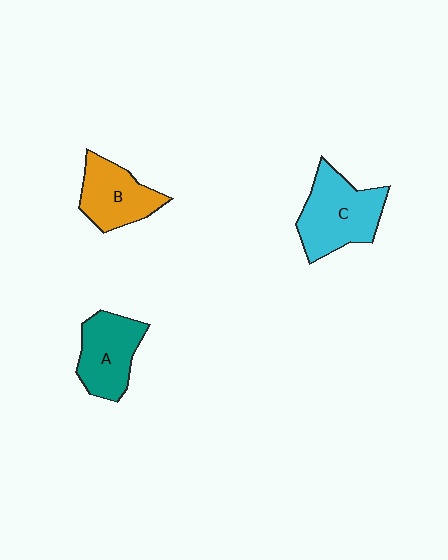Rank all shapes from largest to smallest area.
From largest to smallest: C (cyan), A (teal), B (orange).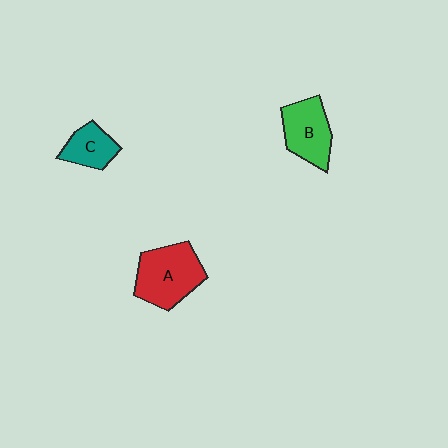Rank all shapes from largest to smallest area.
From largest to smallest: A (red), B (green), C (teal).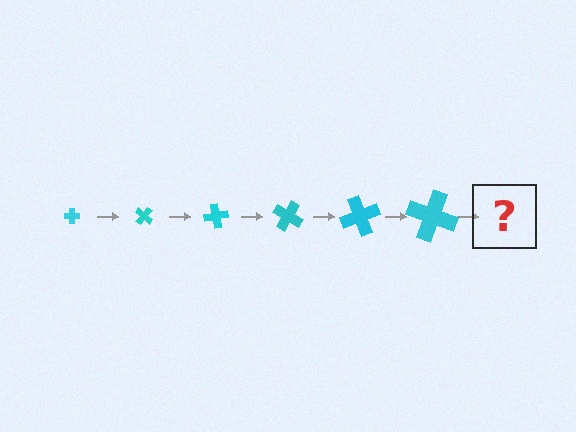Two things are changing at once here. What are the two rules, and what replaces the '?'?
The two rules are that the cross grows larger each step and it rotates 40 degrees each step. The '?' should be a cross, larger than the previous one and rotated 240 degrees from the start.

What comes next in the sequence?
The next element should be a cross, larger than the previous one and rotated 240 degrees from the start.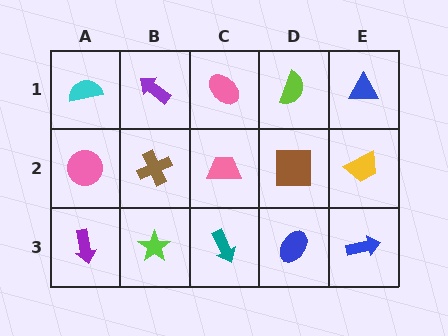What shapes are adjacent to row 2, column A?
A cyan semicircle (row 1, column A), a purple arrow (row 3, column A), a brown cross (row 2, column B).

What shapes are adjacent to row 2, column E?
A blue triangle (row 1, column E), a blue arrow (row 3, column E), a brown square (row 2, column D).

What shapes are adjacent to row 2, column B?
A purple arrow (row 1, column B), a lime star (row 3, column B), a pink circle (row 2, column A), a pink trapezoid (row 2, column C).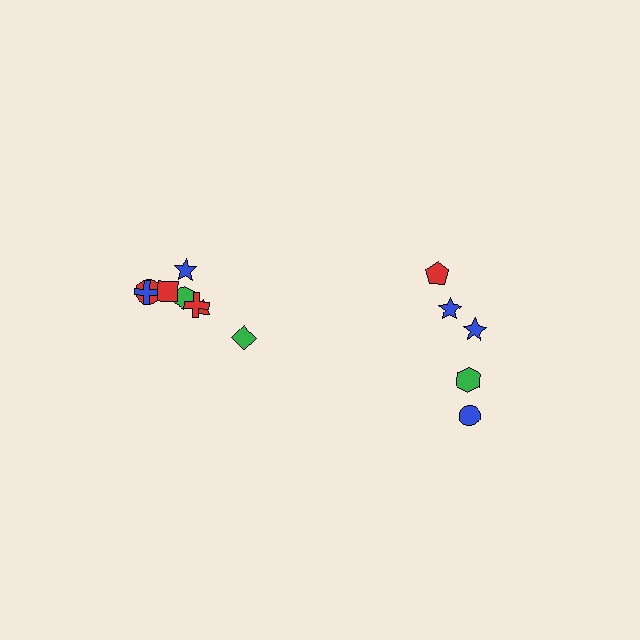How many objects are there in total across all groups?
There are 13 objects.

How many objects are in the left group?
There are 8 objects.